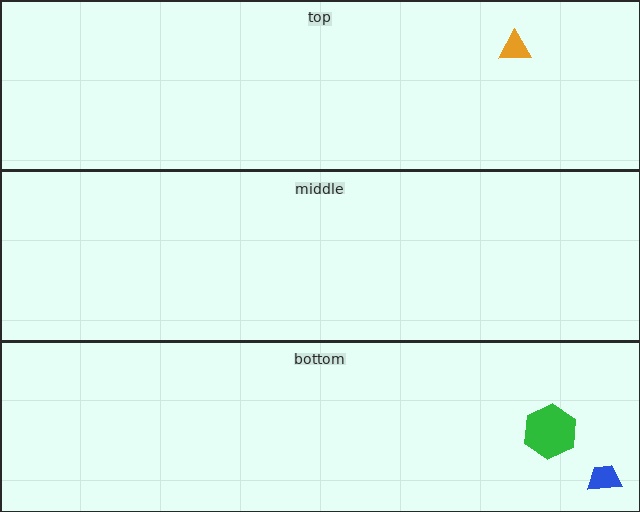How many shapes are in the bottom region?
2.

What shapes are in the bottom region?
The green hexagon, the blue trapezoid.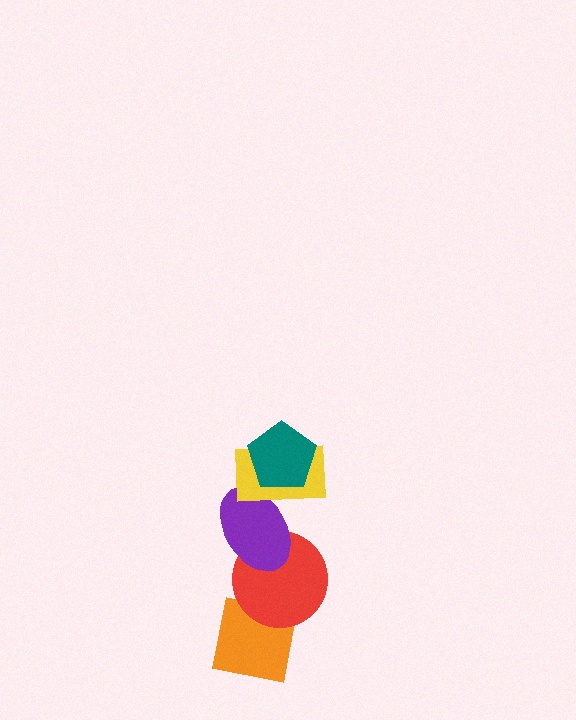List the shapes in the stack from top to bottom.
From top to bottom: the teal pentagon, the yellow rectangle, the purple ellipse, the red circle, the orange square.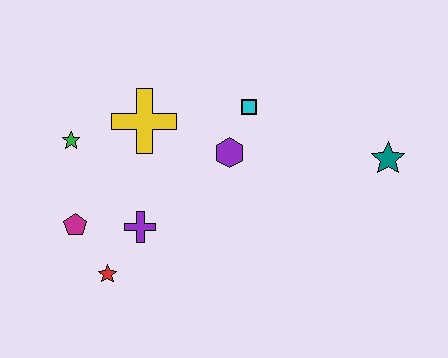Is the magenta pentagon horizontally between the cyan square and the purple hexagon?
No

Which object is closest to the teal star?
The cyan square is closest to the teal star.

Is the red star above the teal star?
No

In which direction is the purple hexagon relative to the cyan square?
The purple hexagon is below the cyan square.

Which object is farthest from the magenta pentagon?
The teal star is farthest from the magenta pentagon.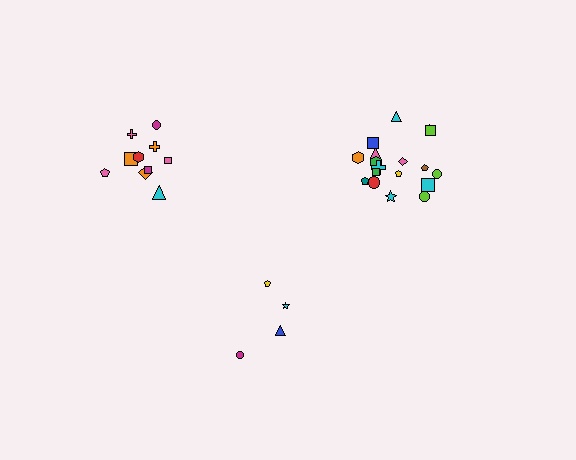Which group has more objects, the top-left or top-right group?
The top-right group.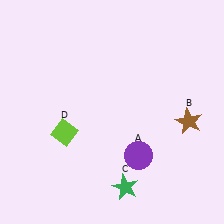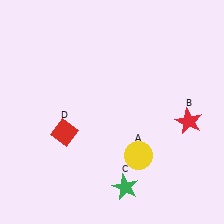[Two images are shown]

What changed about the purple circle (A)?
In Image 1, A is purple. In Image 2, it changed to yellow.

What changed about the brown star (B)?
In Image 1, B is brown. In Image 2, it changed to red.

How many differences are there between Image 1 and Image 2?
There are 3 differences between the two images.